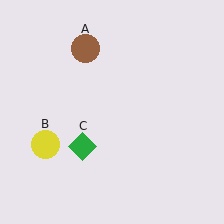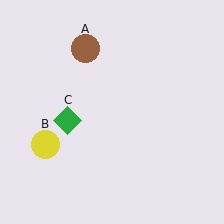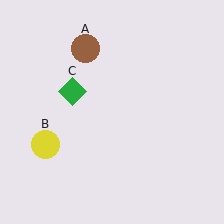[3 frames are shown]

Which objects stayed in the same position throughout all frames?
Brown circle (object A) and yellow circle (object B) remained stationary.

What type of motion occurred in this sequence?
The green diamond (object C) rotated clockwise around the center of the scene.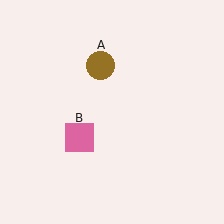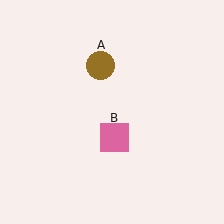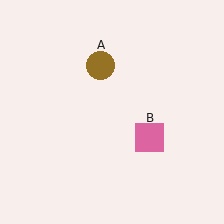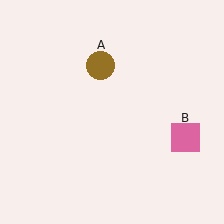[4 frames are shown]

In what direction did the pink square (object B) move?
The pink square (object B) moved right.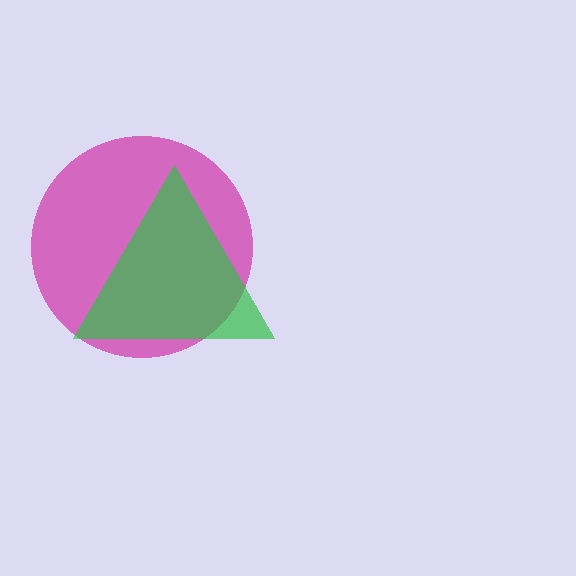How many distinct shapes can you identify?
There are 2 distinct shapes: a magenta circle, a green triangle.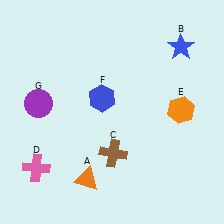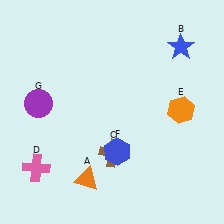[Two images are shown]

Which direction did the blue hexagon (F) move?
The blue hexagon (F) moved down.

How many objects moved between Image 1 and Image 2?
1 object moved between the two images.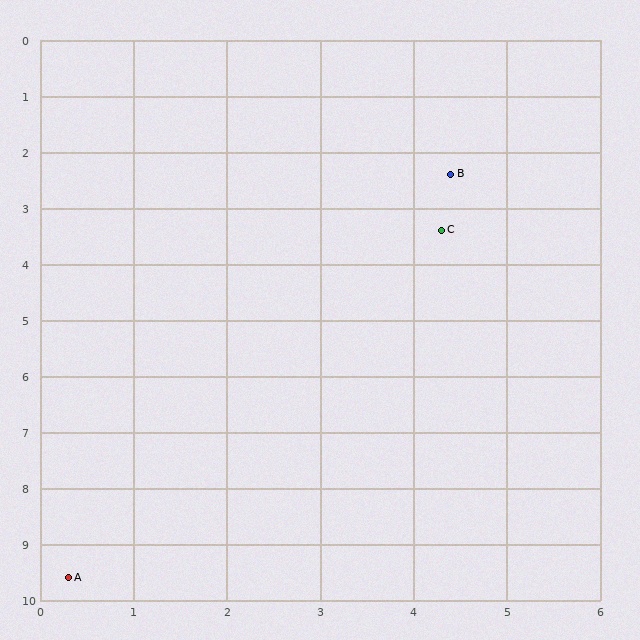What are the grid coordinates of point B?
Point B is at approximately (4.4, 2.4).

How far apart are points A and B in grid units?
Points A and B are about 8.3 grid units apart.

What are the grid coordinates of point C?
Point C is at approximately (4.3, 3.4).